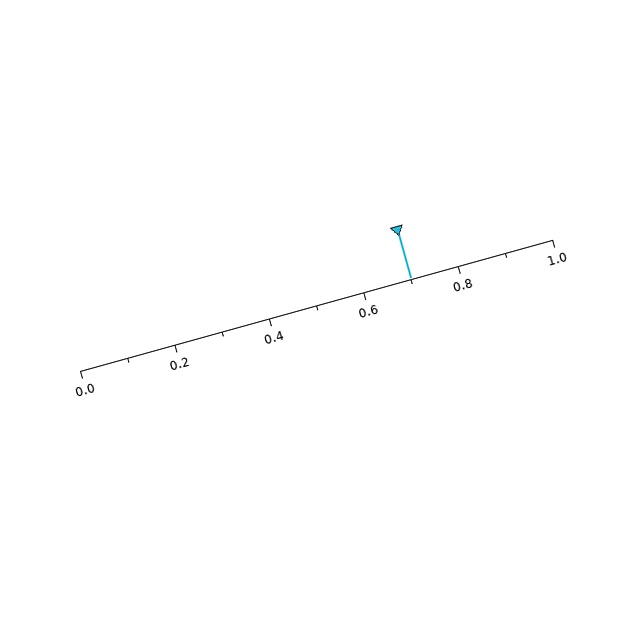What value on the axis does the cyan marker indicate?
The marker indicates approximately 0.7.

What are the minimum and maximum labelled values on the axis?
The axis runs from 0.0 to 1.0.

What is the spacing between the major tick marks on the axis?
The major ticks are spaced 0.2 apart.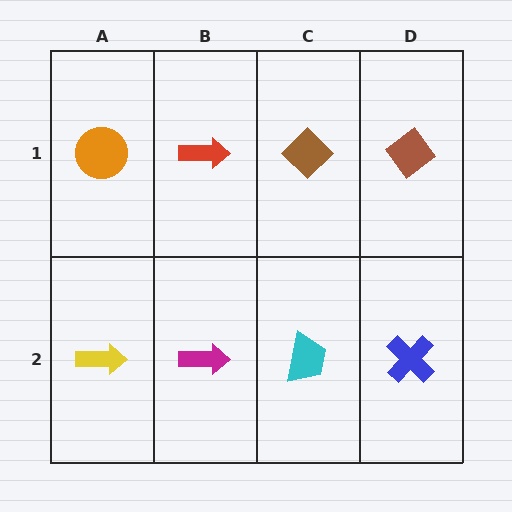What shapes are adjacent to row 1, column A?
A yellow arrow (row 2, column A), a red arrow (row 1, column B).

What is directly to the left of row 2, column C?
A magenta arrow.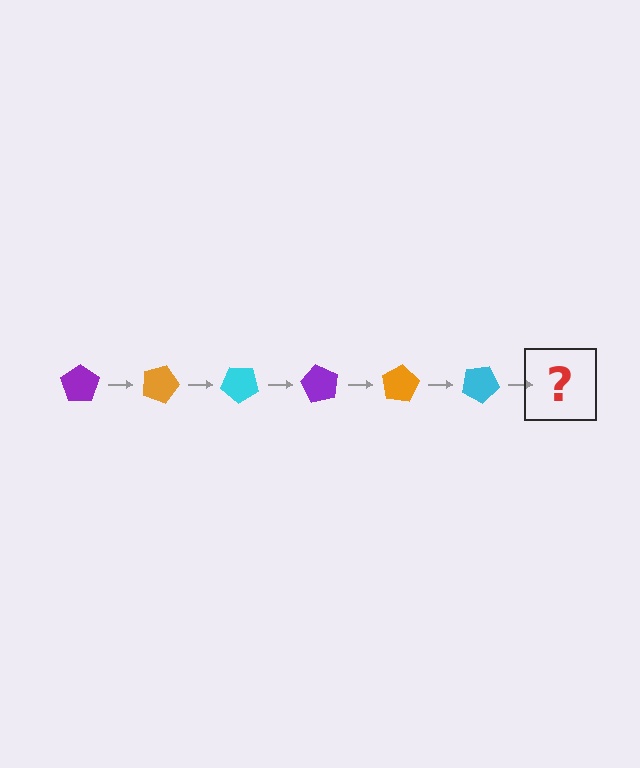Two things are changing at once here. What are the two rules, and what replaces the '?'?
The two rules are that it rotates 20 degrees each step and the color cycles through purple, orange, and cyan. The '?' should be a purple pentagon, rotated 120 degrees from the start.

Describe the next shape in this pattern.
It should be a purple pentagon, rotated 120 degrees from the start.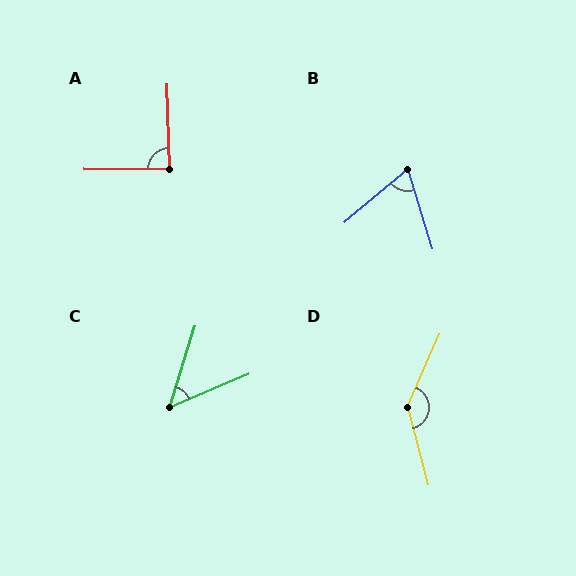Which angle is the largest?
D, at approximately 141 degrees.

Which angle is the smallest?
C, at approximately 49 degrees.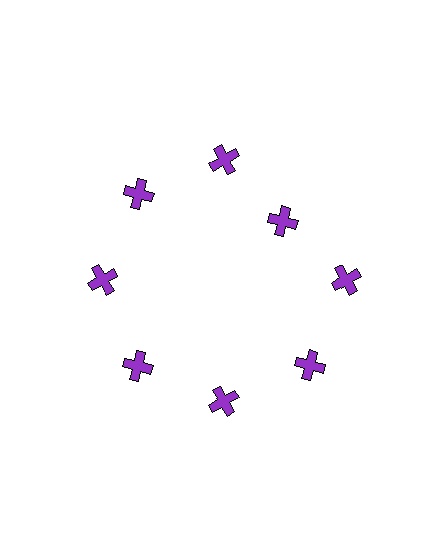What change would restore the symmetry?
The symmetry would be restored by moving it outward, back onto the ring so that all 8 crosses sit at equal angles and equal distance from the center.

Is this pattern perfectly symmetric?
No. The 8 purple crosses are arranged in a ring, but one element near the 2 o'clock position is pulled inward toward the center, breaking the 8-fold rotational symmetry.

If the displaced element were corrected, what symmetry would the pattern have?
It would have 8-fold rotational symmetry — the pattern would map onto itself every 45 degrees.